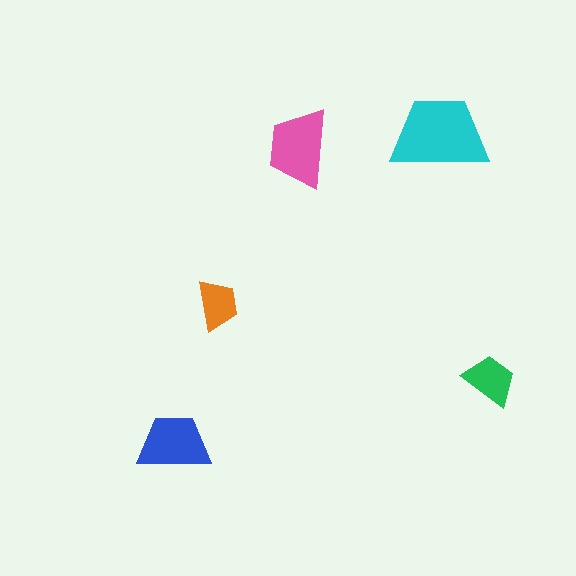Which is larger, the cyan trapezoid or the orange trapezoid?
The cyan one.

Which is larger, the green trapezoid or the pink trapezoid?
The pink one.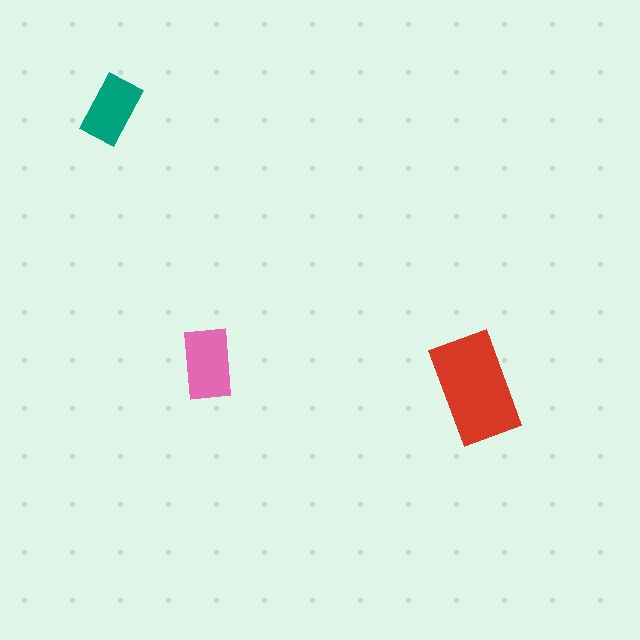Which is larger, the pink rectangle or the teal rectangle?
The pink one.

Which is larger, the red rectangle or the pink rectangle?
The red one.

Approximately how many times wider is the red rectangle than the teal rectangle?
About 1.5 times wider.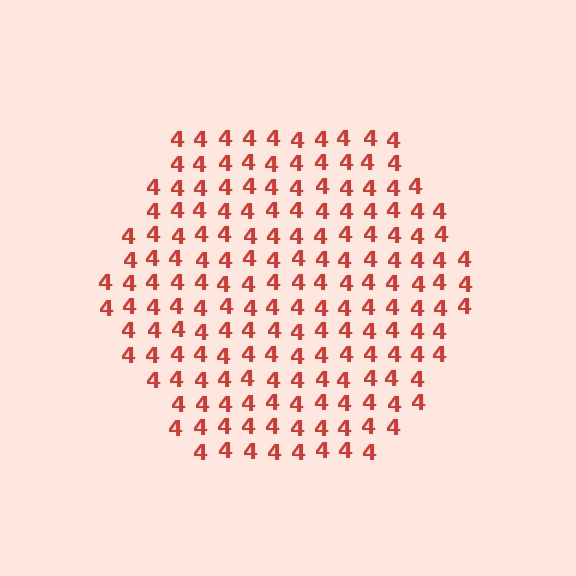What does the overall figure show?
The overall figure shows a hexagon.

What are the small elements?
The small elements are digit 4's.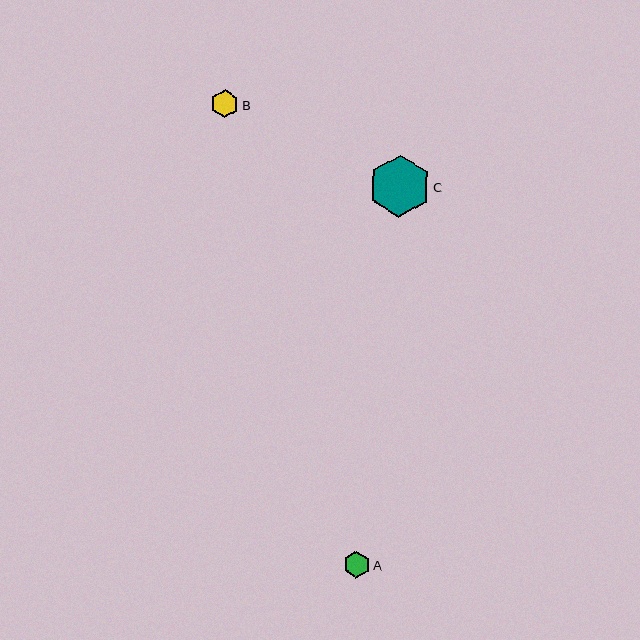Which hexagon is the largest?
Hexagon C is the largest with a size of approximately 62 pixels.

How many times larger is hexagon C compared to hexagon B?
Hexagon C is approximately 2.2 times the size of hexagon B.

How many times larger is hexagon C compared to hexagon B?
Hexagon C is approximately 2.2 times the size of hexagon B.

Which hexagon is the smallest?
Hexagon A is the smallest with a size of approximately 27 pixels.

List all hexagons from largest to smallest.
From largest to smallest: C, B, A.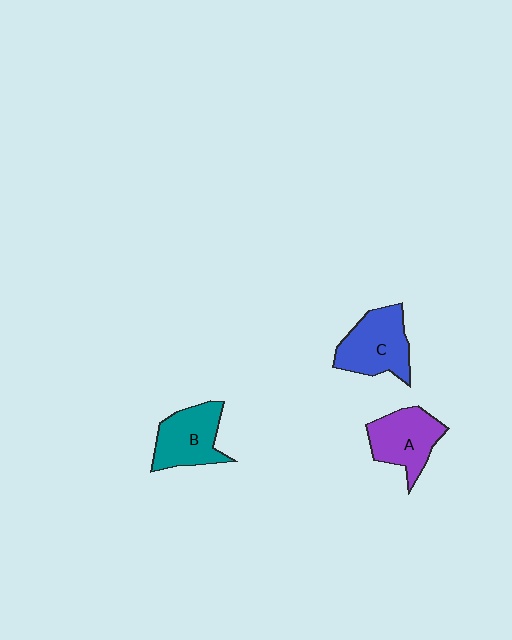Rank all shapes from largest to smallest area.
From largest to smallest: C (blue), A (purple), B (teal).